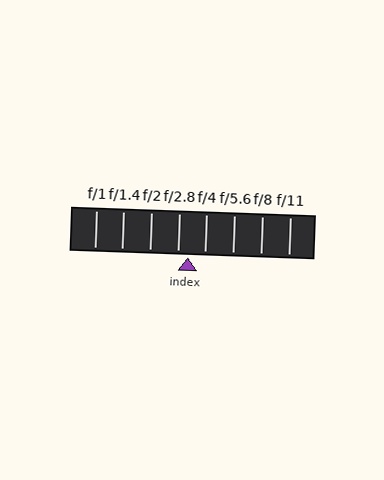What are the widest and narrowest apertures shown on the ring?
The widest aperture shown is f/1 and the narrowest is f/11.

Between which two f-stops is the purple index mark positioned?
The index mark is between f/2.8 and f/4.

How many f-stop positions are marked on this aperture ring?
There are 8 f-stop positions marked.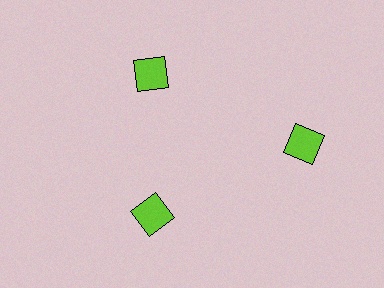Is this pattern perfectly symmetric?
No. The 3 lime squares are arranged in a ring, but one element near the 3 o'clock position is pushed outward from the center, breaking the 3-fold rotational symmetry.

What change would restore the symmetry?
The symmetry would be restored by moving it inward, back onto the ring so that all 3 squares sit at equal angles and equal distance from the center.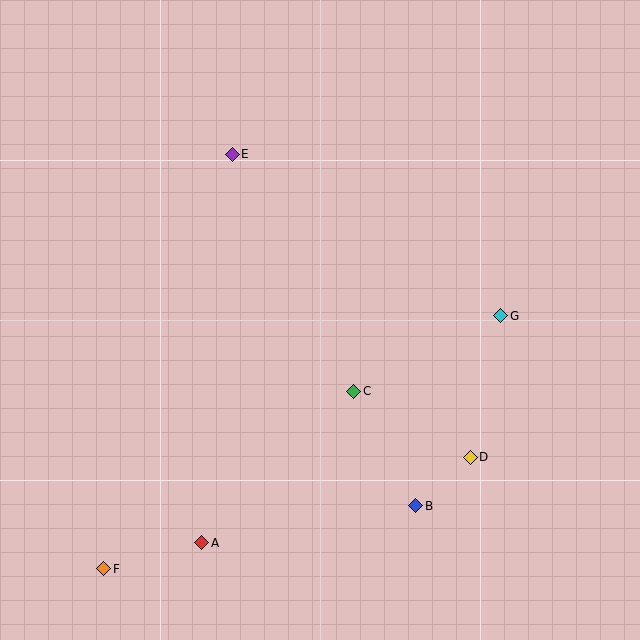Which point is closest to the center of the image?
Point C at (354, 391) is closest to the center.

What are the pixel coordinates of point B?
Point B is at (416, 506).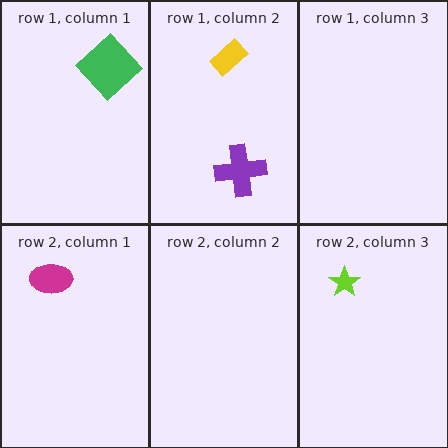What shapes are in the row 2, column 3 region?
The lime star.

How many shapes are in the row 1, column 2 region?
2.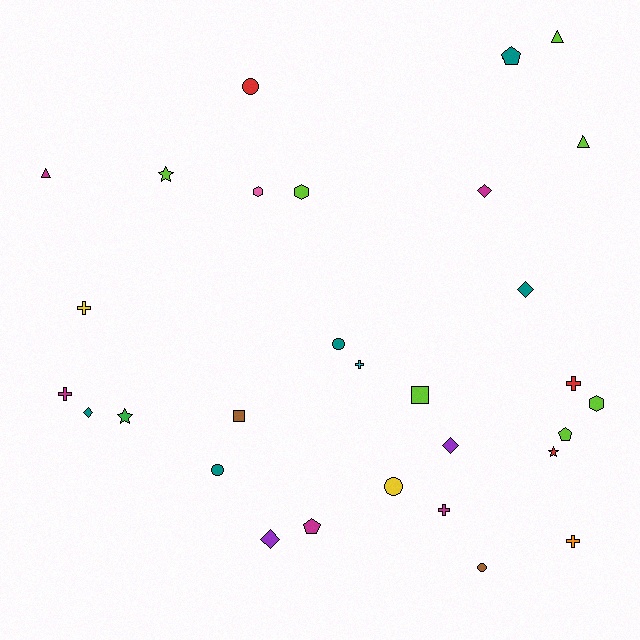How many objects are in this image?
There are 30 objects.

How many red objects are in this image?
There are 3 red objects.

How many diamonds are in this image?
There are 5 diamonds.